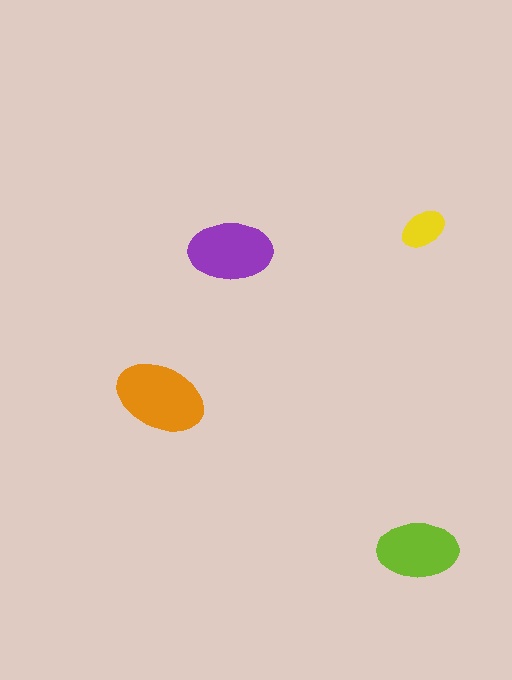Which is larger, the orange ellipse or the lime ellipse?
The orange one.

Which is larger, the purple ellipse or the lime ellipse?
The purple one.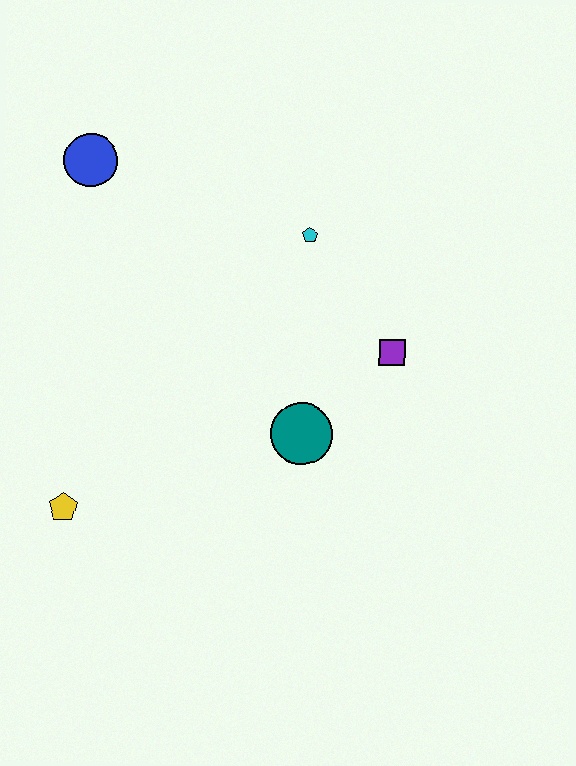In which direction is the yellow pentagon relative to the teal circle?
The yellow pentagon is to the left of the teal circle.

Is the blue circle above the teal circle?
Yes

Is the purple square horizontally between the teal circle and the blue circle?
No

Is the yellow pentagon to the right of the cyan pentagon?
No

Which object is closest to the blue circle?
The cyan pentagon is closest to the blue circle.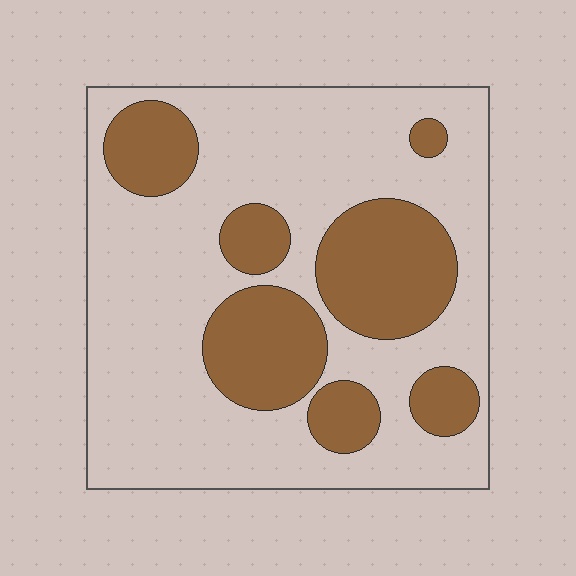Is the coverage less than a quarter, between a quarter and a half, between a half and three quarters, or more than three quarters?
Between a quarter and a half.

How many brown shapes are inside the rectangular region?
7.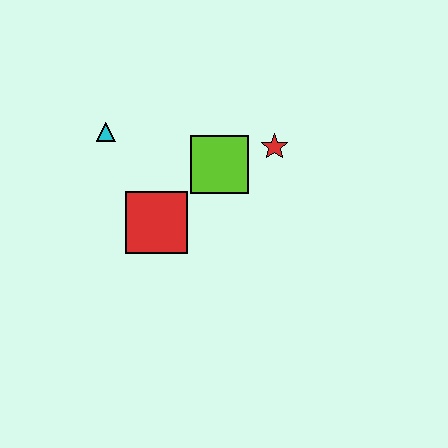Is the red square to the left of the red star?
Yes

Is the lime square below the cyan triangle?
Yes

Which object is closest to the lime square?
The red star is closest to the lime square.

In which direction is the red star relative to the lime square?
The red star is to the right of the lime square.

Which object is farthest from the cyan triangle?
The red star is farthest from the cyan triangle.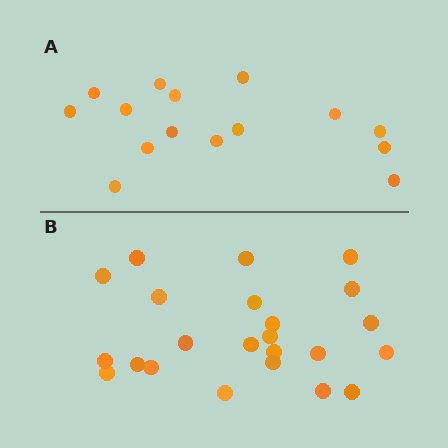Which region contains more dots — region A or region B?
Region B (the bottom region) has more dots.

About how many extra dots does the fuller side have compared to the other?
Region B has roughly 8 or so more dots than region A.